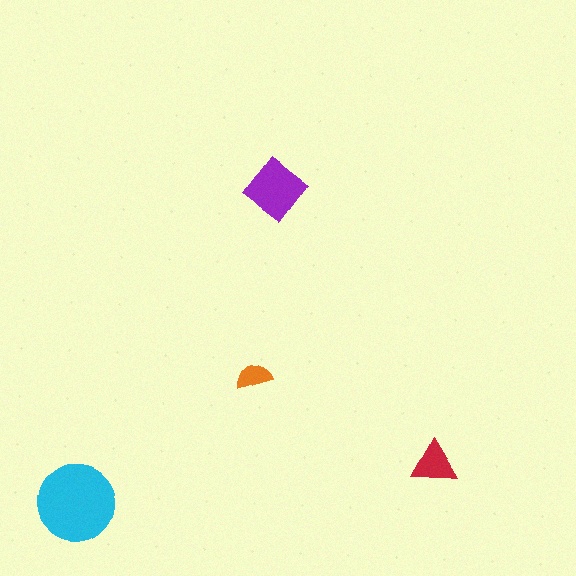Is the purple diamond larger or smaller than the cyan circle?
Smaller.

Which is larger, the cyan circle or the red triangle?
The cyan circle.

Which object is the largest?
The cyan circle.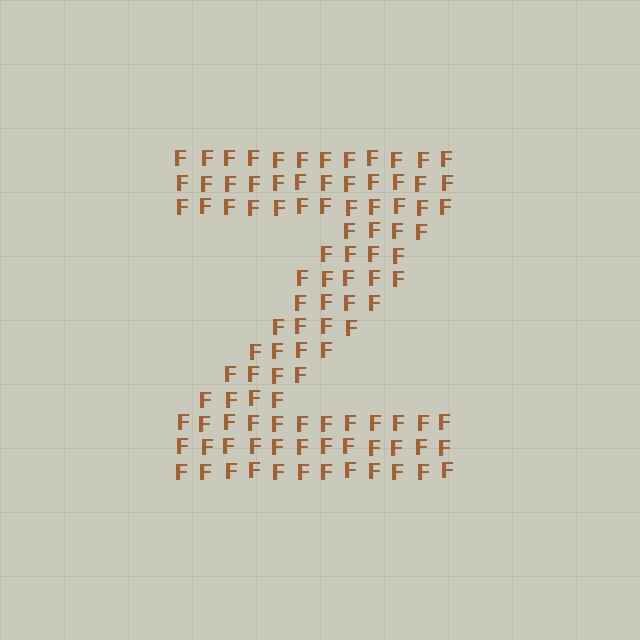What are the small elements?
The small elements are letter F's.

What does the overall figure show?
The overall figure shows the letter Z.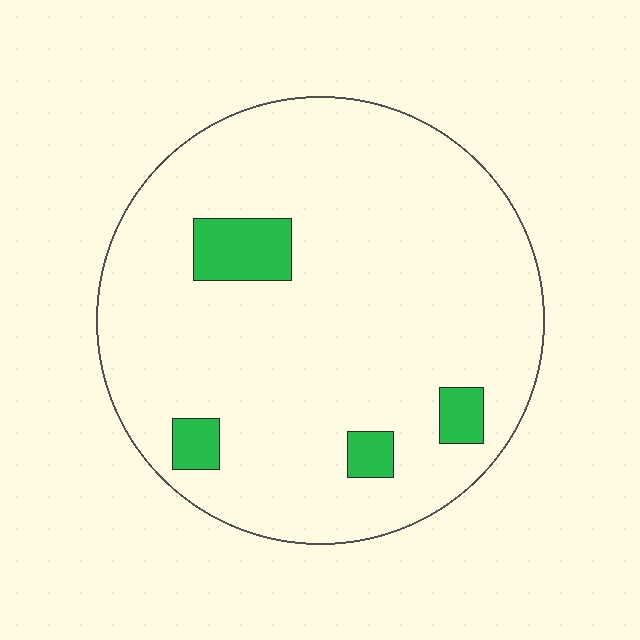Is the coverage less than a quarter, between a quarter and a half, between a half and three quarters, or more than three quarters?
Less than a quarter.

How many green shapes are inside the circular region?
4.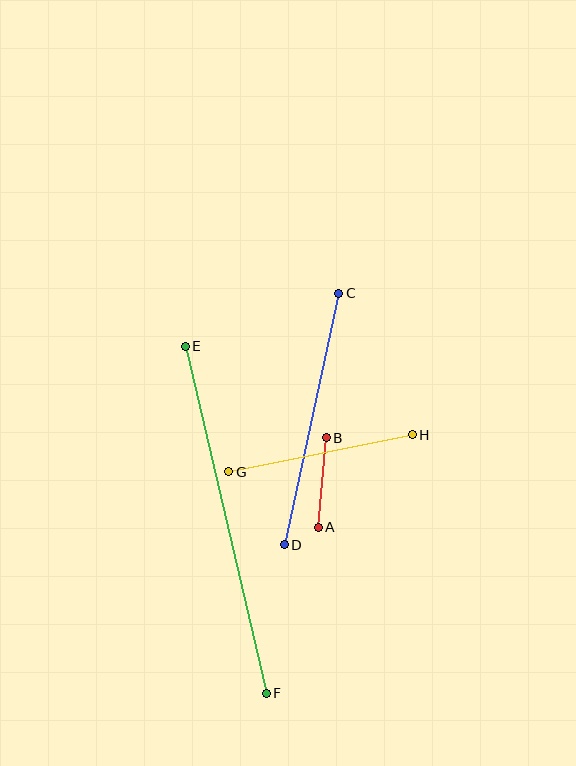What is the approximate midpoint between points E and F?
The midpoint is at approximately (226, 520) pixels.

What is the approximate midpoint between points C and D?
The midpoint is at approximately (311, 419) pixels.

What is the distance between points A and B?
The distance is approximately 90 pixels.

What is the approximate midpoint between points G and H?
The midpoint is at approximately (320, 453) pixels.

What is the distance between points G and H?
The distance is approximately 187 pixels.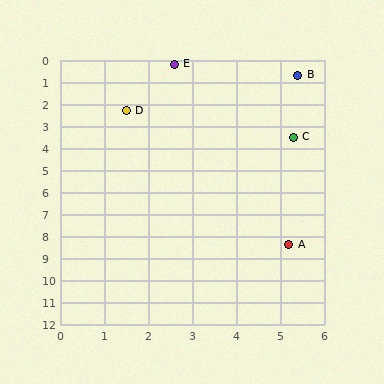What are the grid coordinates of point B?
Point B is at approximately (5.4, 0.7).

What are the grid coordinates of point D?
Point D is at approximately (1.5, 2.3).